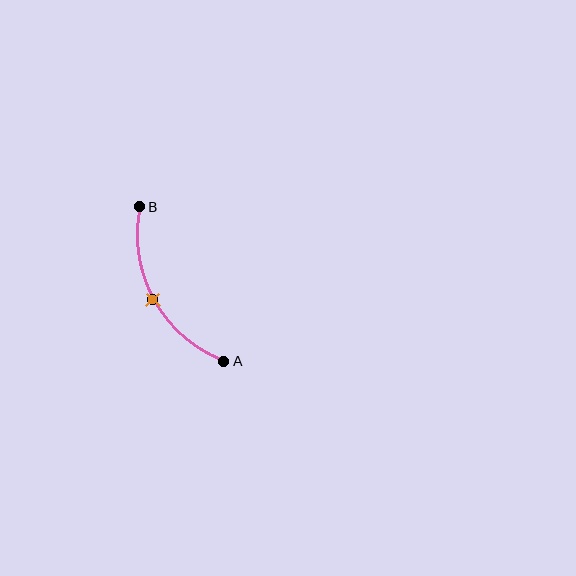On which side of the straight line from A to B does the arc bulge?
The arc bulges to the left of the straight line connecting A and B.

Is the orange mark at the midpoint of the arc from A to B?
Yes. The orange mark lies on the arc at equal arc-length from both A and B — it is the arc midpoint.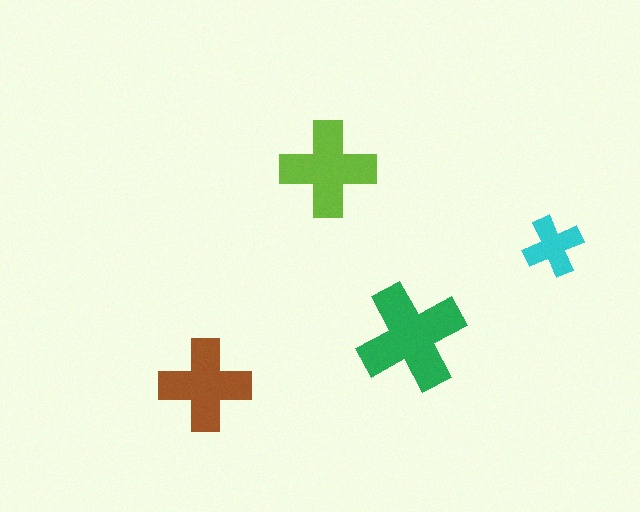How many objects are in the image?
There are 4 objects in the image.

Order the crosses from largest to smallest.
the green one, the lime one, the brown one, the cyan one.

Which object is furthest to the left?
The brown cross is leftmost.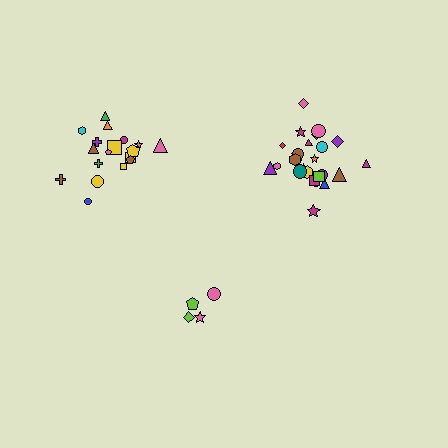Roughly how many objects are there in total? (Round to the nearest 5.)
Roughly 45 objects in total.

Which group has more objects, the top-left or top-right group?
The top-right group.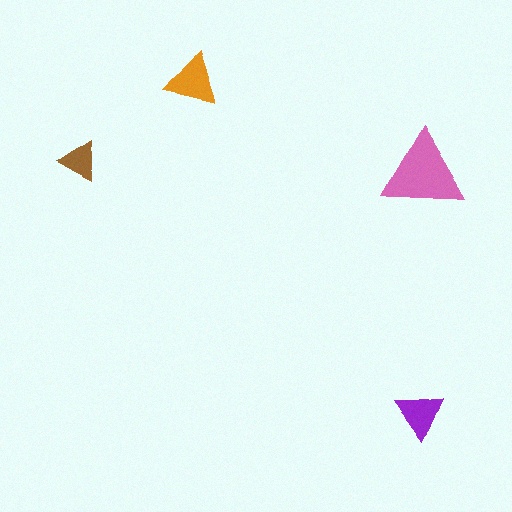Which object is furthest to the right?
The purple triangle is rightmost.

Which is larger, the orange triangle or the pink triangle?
The pink one.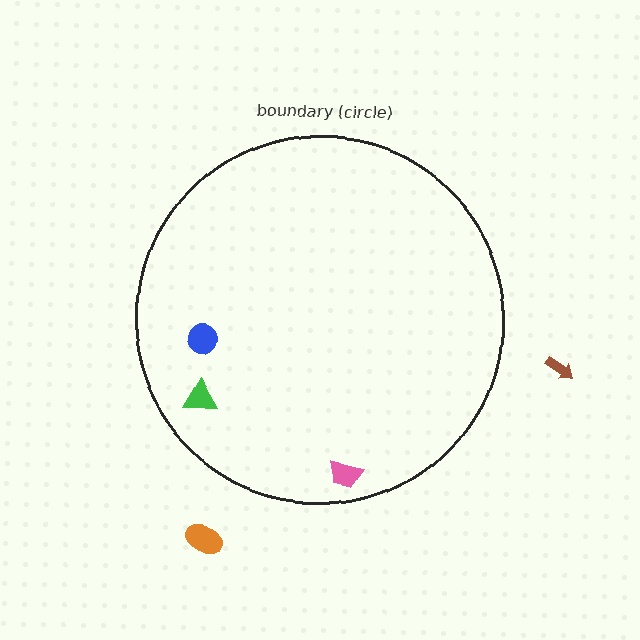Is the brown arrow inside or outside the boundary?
Outside.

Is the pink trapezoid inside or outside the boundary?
Inside.